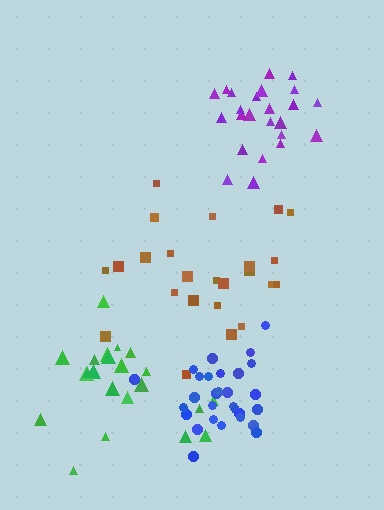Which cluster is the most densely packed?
Blue.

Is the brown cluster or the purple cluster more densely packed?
Purple.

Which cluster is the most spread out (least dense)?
Green.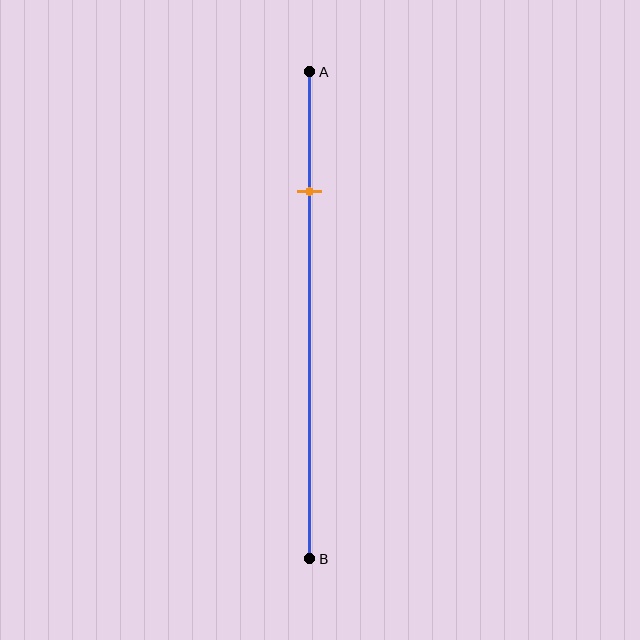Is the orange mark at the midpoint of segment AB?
No, the mark is at about 25% from A, not at the 50% midpoint.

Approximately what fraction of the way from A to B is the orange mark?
The orange mark is approximately 25% of the way from A to B.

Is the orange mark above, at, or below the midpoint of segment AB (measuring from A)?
The orange mark is above the midpoint of segment AB.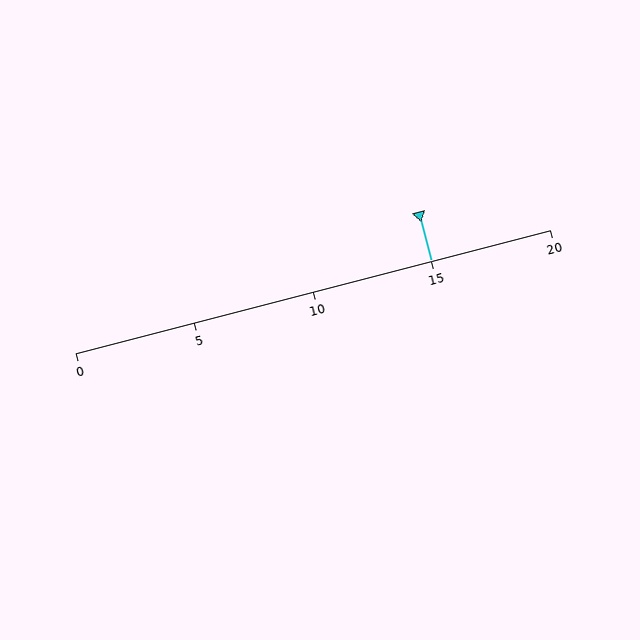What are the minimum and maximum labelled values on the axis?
The axis runs from 0 to 20.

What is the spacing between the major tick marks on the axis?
The major ticks are spaced 5 apart.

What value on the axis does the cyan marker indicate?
The marker indicates approximately 15.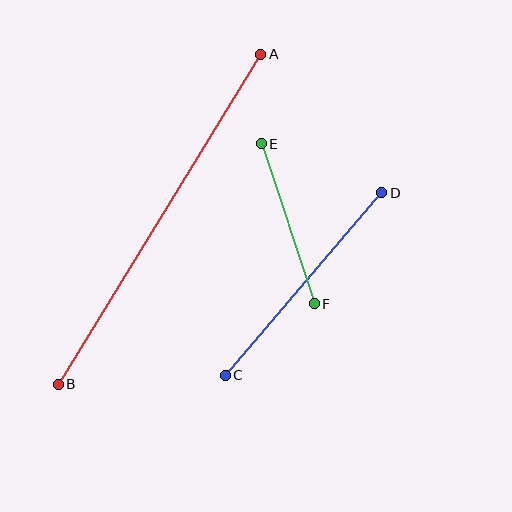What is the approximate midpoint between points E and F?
The midpoint is at approximately (288, 224) pixels.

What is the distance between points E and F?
The distance is approximately 169 pixels.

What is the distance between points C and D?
The distance is approximately 241 pixels.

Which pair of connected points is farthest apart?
Points A and B are farthest apart.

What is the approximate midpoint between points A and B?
The midpoint is at approximately (160, 219) pixels.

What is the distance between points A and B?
The distance is approximately 387 pixels.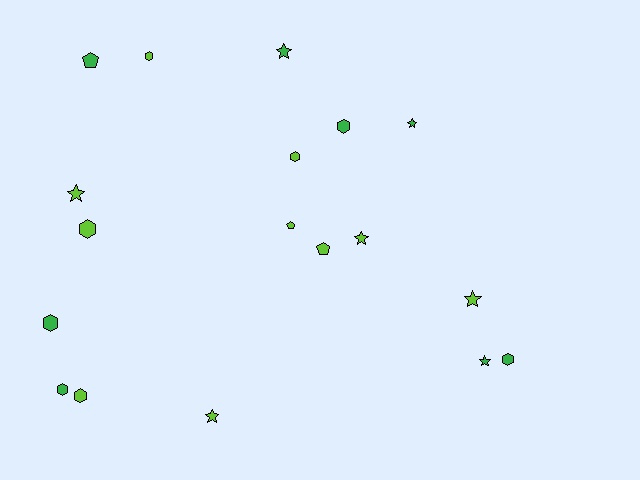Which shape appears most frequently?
Hexagon, with 8 objects.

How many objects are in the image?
There are 18 objects.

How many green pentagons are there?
There is 1 green pentagon.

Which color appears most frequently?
Lime, with 10 objects.